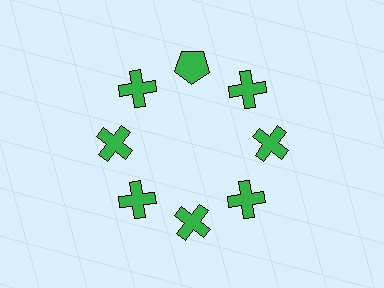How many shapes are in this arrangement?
There are 8 shapes arranged in a ring pattern.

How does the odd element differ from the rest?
It has a different shape: pentagon instead of cross.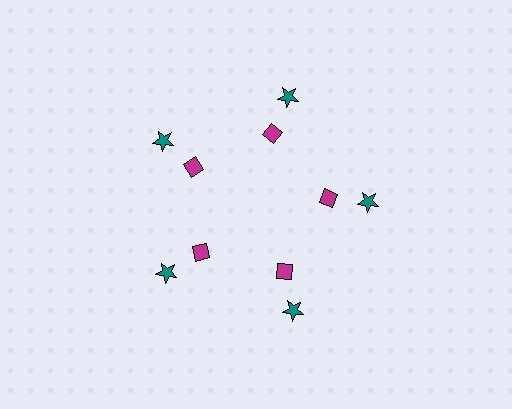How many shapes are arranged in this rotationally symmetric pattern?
There are 10 shapes, arranged in 5 groups of 2.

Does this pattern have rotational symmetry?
Yes, this pattern has 5-fold rotational symmetry. It looks the same after rotating 72 degrees around the center.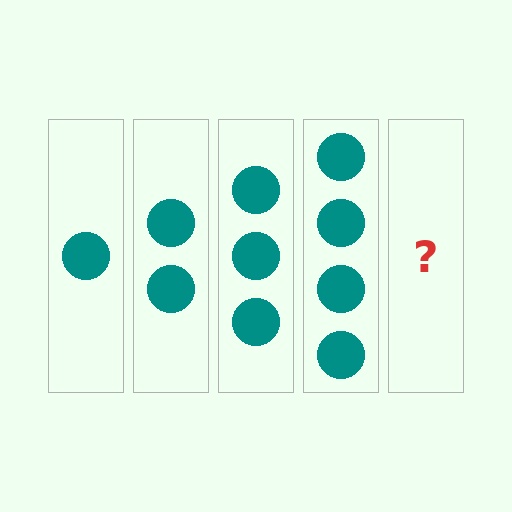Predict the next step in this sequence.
The next step is 5 circles.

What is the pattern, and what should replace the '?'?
The pattern is that each step adds one more circle. The '?' should be 5 circles.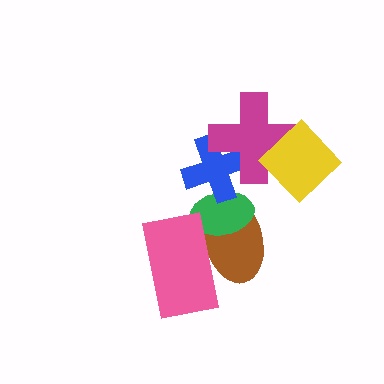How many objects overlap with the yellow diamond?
1 object overlaps with the yellow diamond.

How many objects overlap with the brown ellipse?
2 objects overlap with the brown ellipse.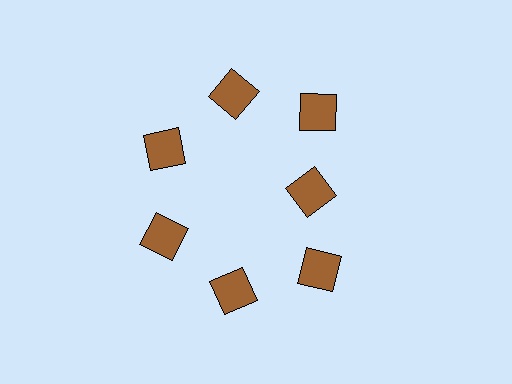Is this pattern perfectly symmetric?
No. The 7 brown squares are arranged in a ring, but one element near the 3 o'clock position is pulled inward toward the center, breaking the 7-fold rotational symmetry.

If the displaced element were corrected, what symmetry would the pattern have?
It would have 7-fold rotational symmetry — the pattern would map onto itself every 51 degrees.